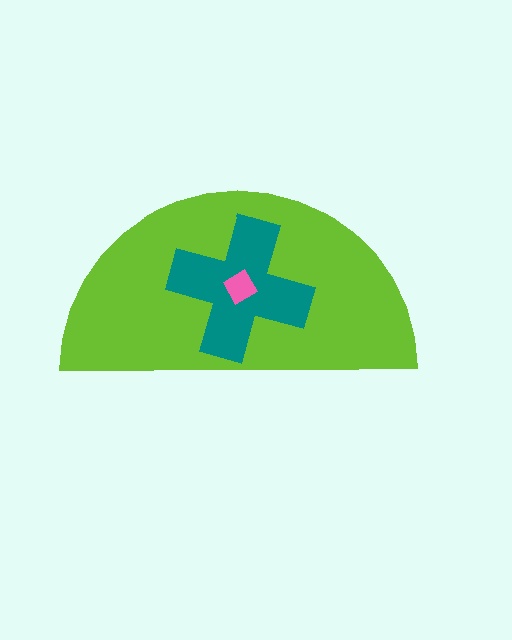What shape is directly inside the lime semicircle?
The teal cross.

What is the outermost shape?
The lime semicircle.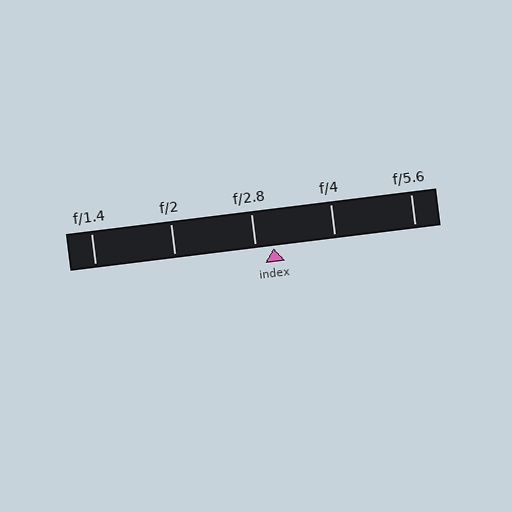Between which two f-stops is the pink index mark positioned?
The index mark is between f/2.8 and f/4.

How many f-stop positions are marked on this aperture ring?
There are 5 f-stop positions marked.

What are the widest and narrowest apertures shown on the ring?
The widest aperture shown is f/1.4 and the narrowest is f/5.6.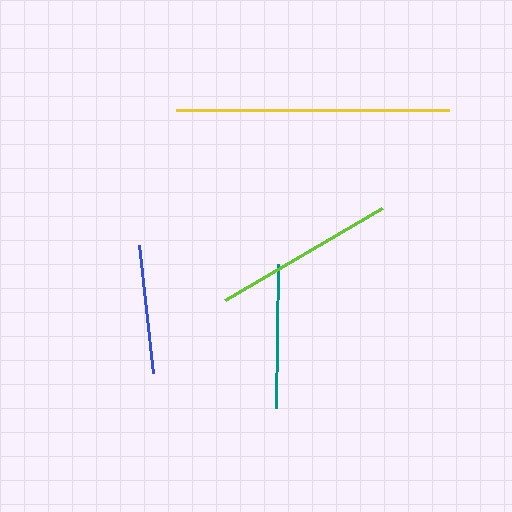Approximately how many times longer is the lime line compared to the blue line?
The lime line is approximately 1.4 times the length of the blue line.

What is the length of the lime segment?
The lime segment is approximately 182 pixels long.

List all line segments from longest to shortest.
From longest to shortest: yellow, lime, teal, blue.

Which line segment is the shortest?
The blue line is the shortest at approximately 129 pixels.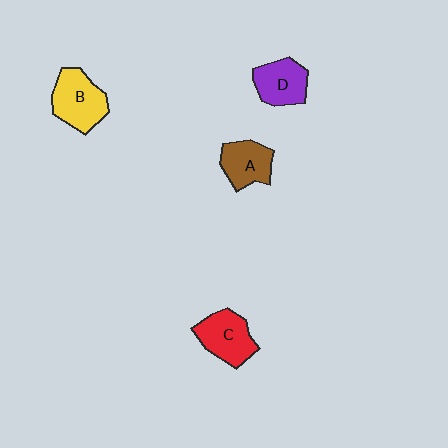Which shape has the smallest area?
Shape A (brown).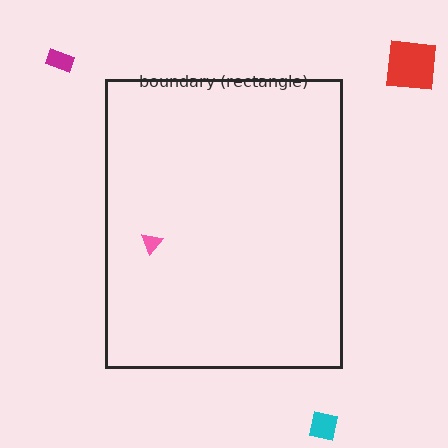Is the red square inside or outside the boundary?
Outside.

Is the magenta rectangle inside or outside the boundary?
Outside.